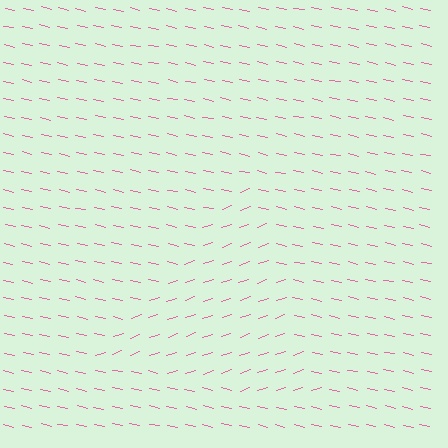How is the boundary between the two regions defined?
The boundary is defined purely by a change in line orientation (approximately 32 degrees difference). All lines are the same color and thickness.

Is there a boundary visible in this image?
Yes, there is a texture boundary formed by a change in line orientation.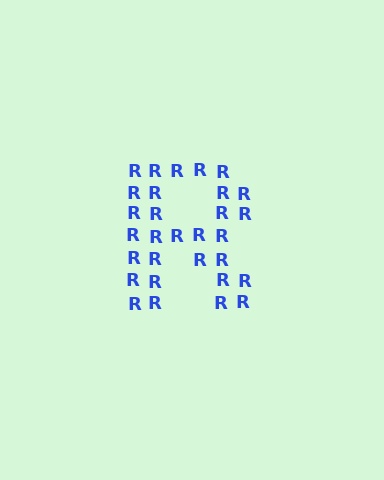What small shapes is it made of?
It is made of small letter R's.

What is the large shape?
The large shape is the letter R.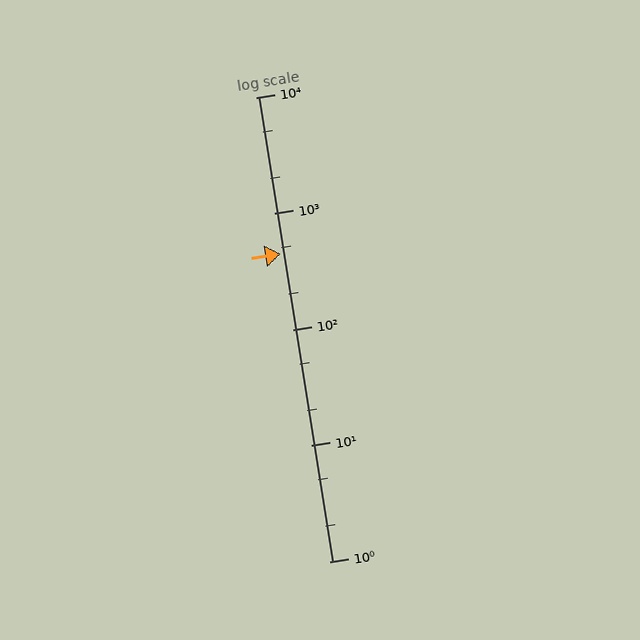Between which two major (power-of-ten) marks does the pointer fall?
The pointer is between 100 and 1000.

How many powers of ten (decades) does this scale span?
The scale spans 4 decades, from 1 to 10000.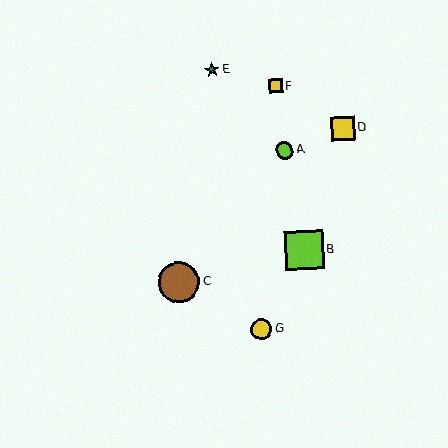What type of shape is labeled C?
Shape C is a brown circle.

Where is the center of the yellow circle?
The center of the yellow circle is at (262, 329).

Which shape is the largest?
The brown circle (labeled C) is the largest.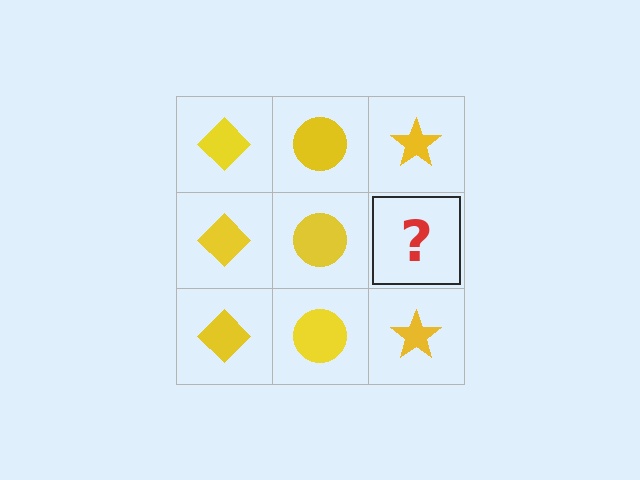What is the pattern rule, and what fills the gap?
The rule is that each column has a consistent shape. The gap should be filled with a yellow star.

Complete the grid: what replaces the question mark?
The question mark should be replaced with a yellow star.